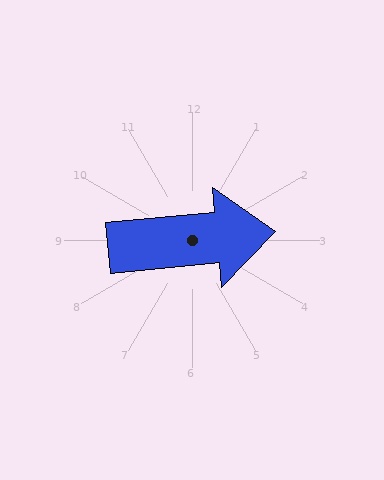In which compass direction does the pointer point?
East.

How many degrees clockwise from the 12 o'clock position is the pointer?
Approximately 84 degrees.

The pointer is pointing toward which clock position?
Roughly 3 o'clock.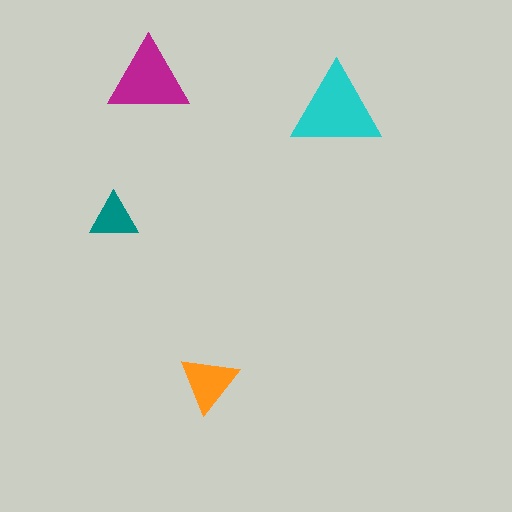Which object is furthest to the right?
The cyan triangle is rightmost.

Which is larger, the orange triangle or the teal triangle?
The orange one.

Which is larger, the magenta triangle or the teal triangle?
The magenta one.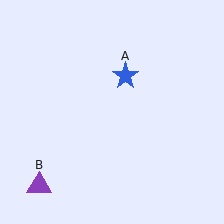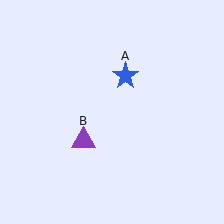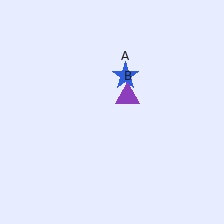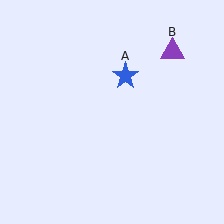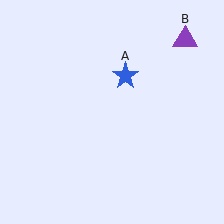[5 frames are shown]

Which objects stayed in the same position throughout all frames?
Blue star (object A) remained stationary.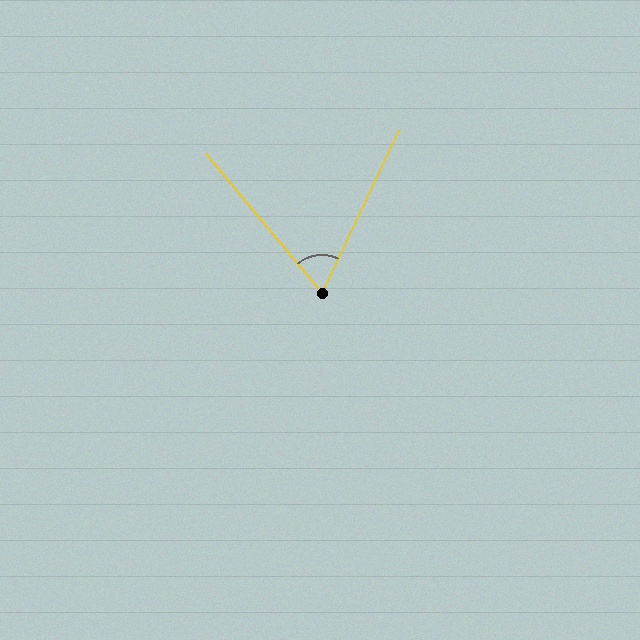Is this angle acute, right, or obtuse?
It is acute.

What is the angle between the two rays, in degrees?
Approximately 65 degrees.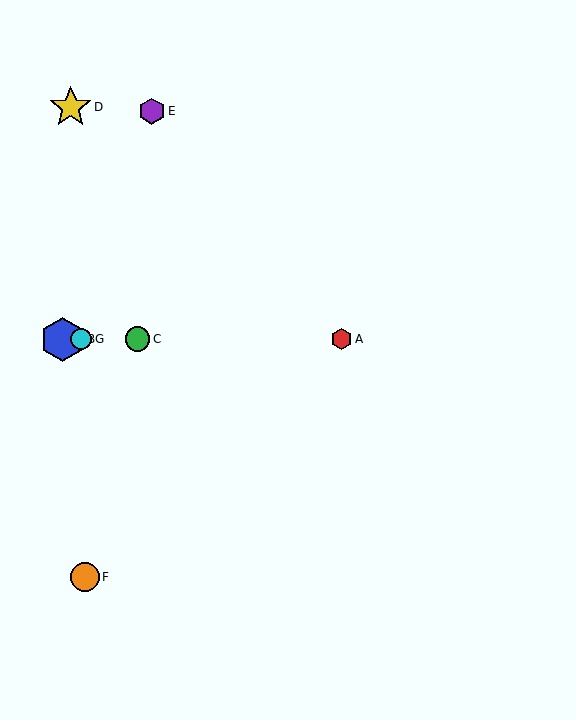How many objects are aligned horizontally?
4 objects (A, B, C, G) are aligned horizontally.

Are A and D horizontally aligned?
No, A is at y≈339 and D is at y≈107.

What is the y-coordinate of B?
Object B is at y≈339.